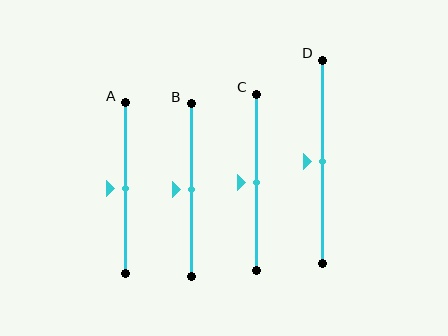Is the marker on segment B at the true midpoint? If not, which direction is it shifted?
Yes, the marker on segment B is at the true midpoint.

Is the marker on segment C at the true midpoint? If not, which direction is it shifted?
Yes, the marker on segment C is at the true midpoint.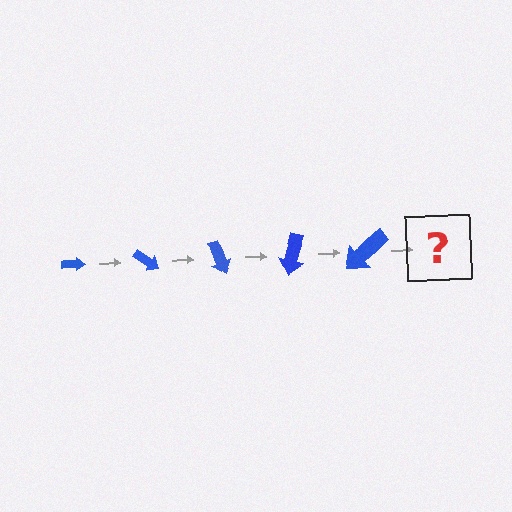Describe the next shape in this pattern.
It should be an arrow, larger than the previous one and rotated 175 degrees from the start.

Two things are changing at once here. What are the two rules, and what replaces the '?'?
The two rules are that the arrow grows larger each step and it rotates 35 degrees each step. The '?' should be an arrow, larger than the previous one and rotated 175 degrees from the start.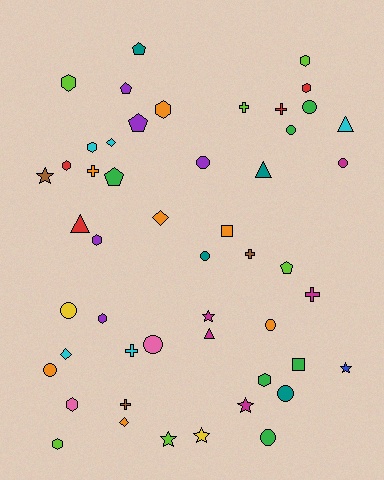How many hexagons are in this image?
There are 11 hexagons.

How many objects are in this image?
There are 50 objects.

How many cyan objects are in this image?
There are 5 cyan objects.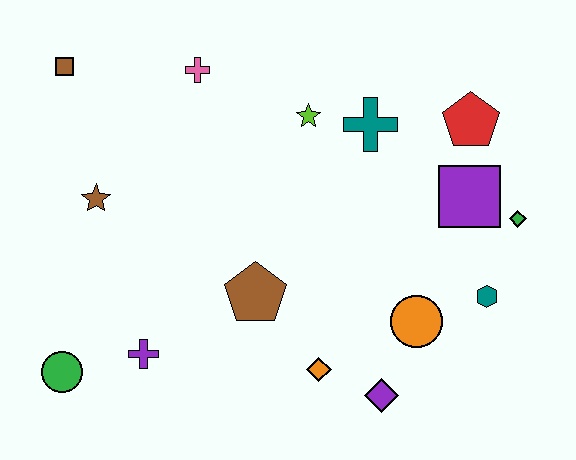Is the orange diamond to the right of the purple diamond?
No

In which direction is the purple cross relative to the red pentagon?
The purple cross is to the left of the red pentagon.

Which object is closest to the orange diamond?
The purple diamond is closest to the orange diamond.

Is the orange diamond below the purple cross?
Yes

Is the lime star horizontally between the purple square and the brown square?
Yes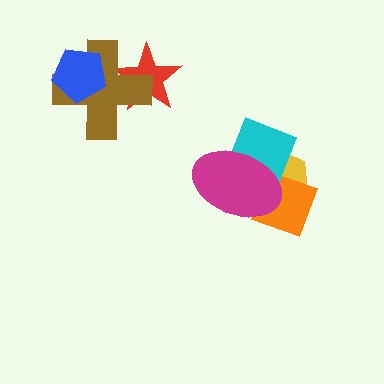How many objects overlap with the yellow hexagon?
3 objects overlap with the yellow hexagon.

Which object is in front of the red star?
The brown cross is in front of the red star.